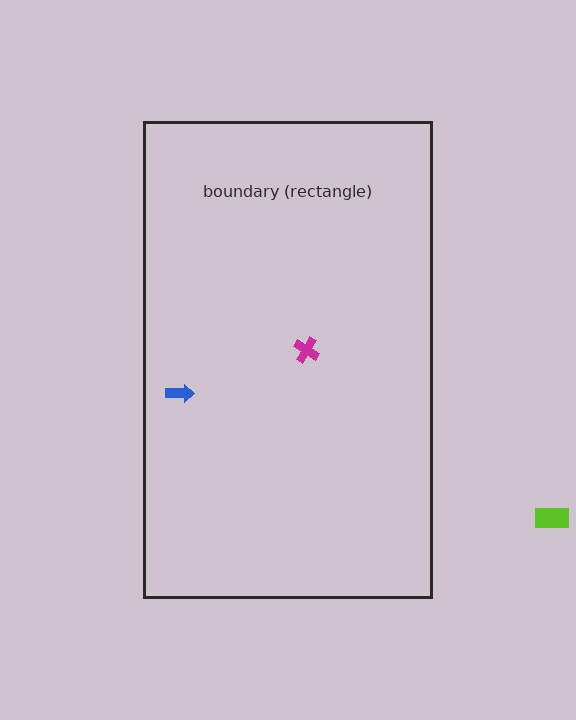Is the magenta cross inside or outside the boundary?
Inside.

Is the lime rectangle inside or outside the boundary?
Outside.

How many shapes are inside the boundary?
2 inside, 1 outside.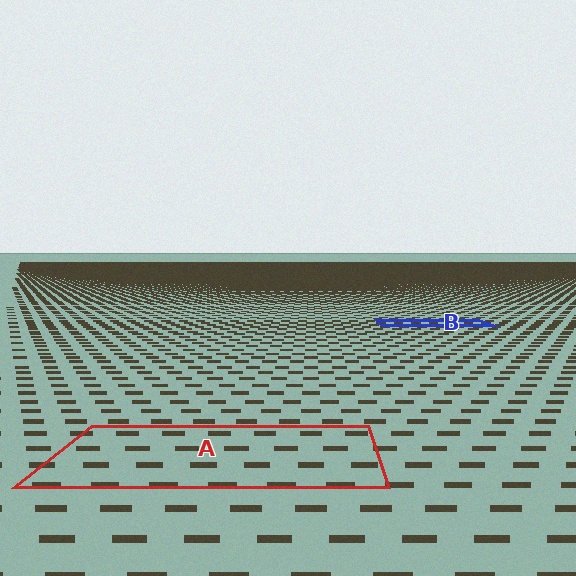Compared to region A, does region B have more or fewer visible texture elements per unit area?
Region B has more texture elements per unit area — they are packed more densely because it is farther away.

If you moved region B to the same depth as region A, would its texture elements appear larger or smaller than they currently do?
They would appear larger. At a closer depth, the same texture elements are projected at a bigger on-screen size.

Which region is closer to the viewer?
Region A is closer. The texture elements there are larger and more spread out.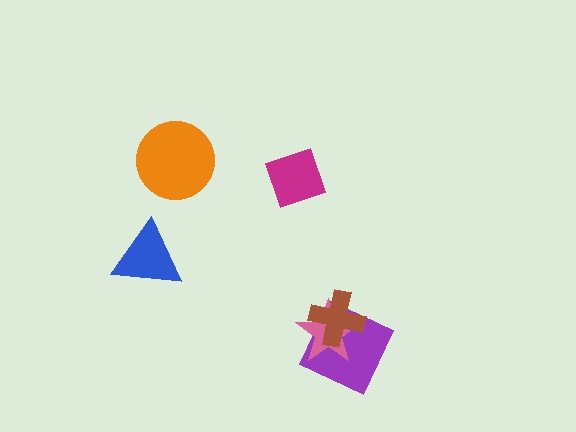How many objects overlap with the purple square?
2 objects overlap with the purple square.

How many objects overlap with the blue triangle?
0 objects overlap with the blue triangle.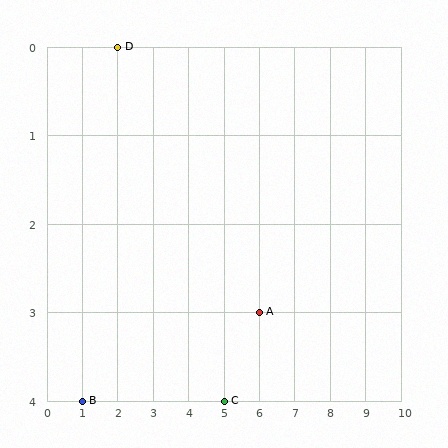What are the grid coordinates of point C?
Point C is at grid coordinates (5, 4).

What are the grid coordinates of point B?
Point B is at grid coordinates (1, 4).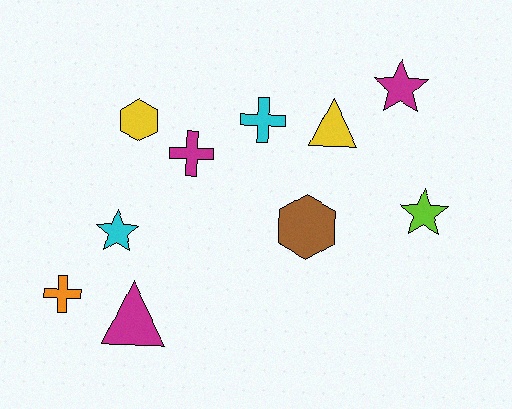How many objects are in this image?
There are 10 objects.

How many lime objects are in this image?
There is 1 lime object.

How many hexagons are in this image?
There are 2 hexagons.